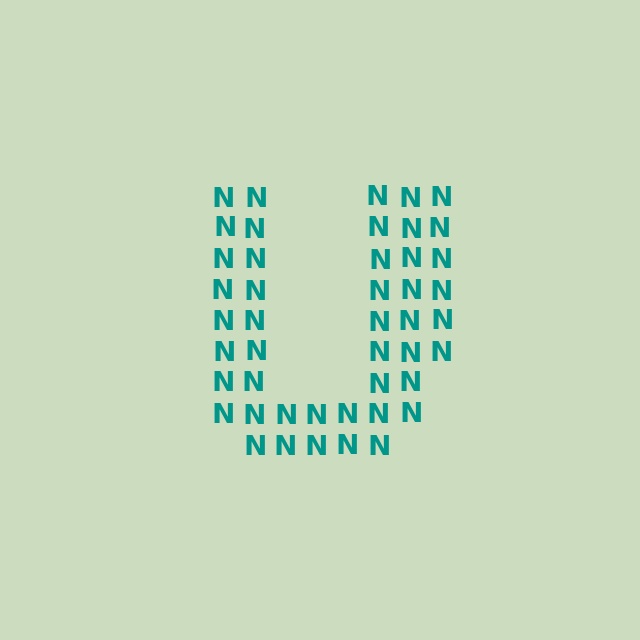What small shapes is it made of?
It is made of small letter N's.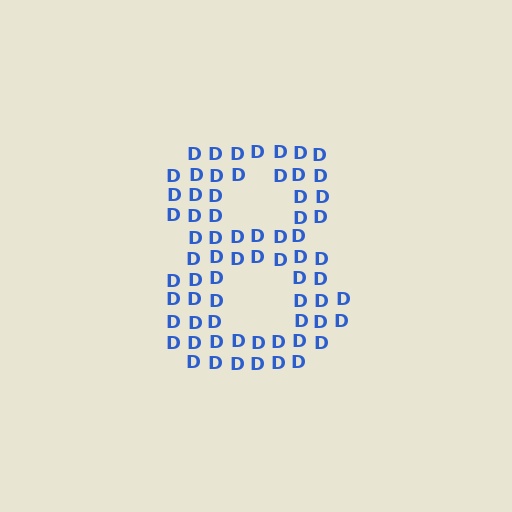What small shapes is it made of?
It is made of small letter D's.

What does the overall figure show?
The overall figure shows the digit 8.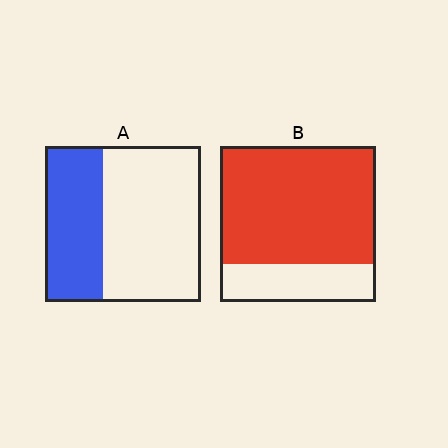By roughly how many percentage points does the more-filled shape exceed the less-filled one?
By roughly 40 percentage points (B over A).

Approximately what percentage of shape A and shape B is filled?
A is approximately 35% and B is approximately 75%.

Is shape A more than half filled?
No.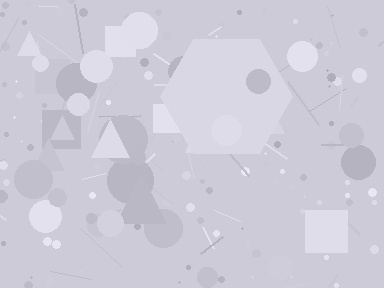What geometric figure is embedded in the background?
A hexagon is embedded in the background.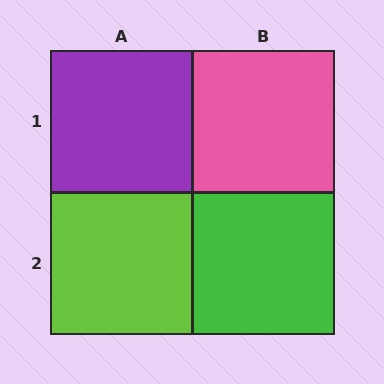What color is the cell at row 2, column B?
Green.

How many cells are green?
1 cell is green.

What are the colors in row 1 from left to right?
Purple, pink.